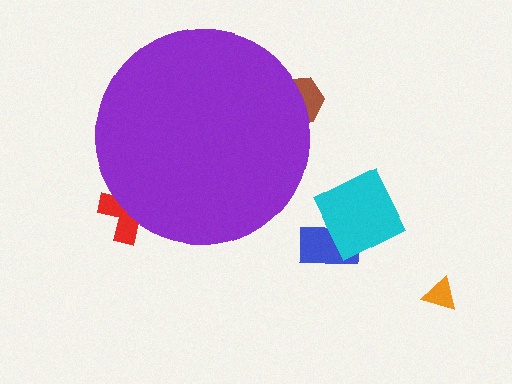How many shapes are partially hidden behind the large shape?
2 shapes are partially hidden.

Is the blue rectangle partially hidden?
No, the blue rectangle is fully visible.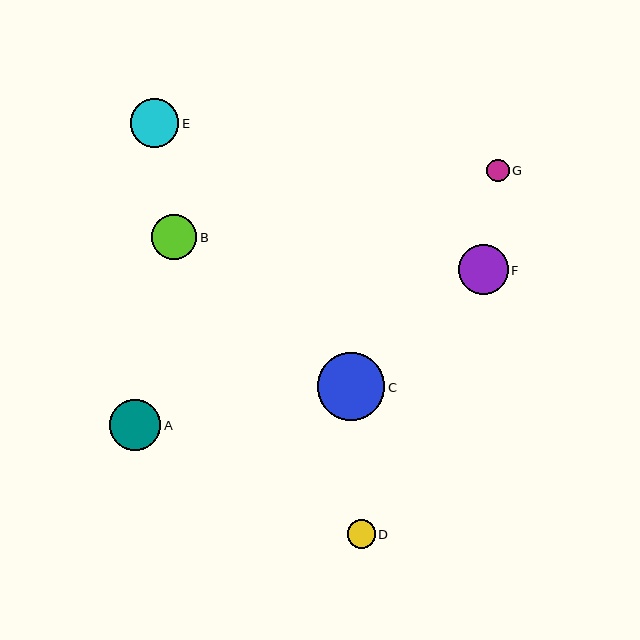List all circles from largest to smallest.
From largest to smallest: C, A, F, E, B, D, G.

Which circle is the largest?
Circle C is the largest with a size of approximately 68 pixels.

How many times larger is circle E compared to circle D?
Circle E is approximately 1.7 times the size of circle D.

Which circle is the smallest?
Circle G is the smallest with a size of approximately 22 pixels.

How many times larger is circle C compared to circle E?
Circle C is approximately 1.4 times the size of circle E.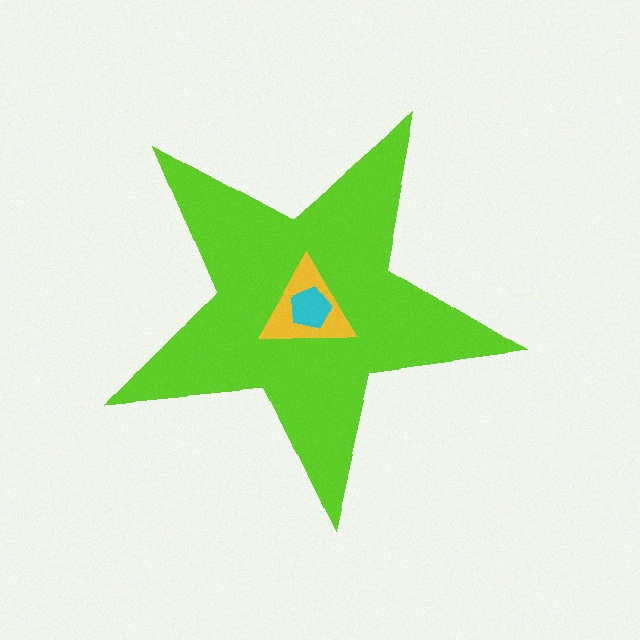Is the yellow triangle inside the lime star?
Yes.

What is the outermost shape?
The lime star.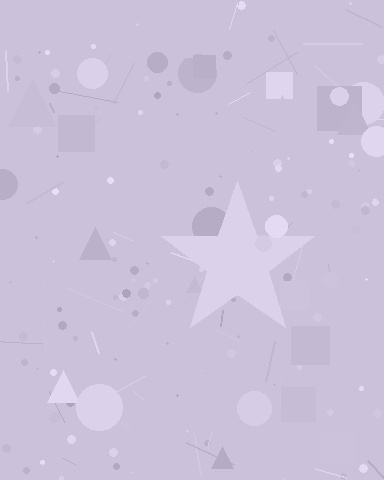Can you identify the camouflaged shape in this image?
The camouflaged shape is a star.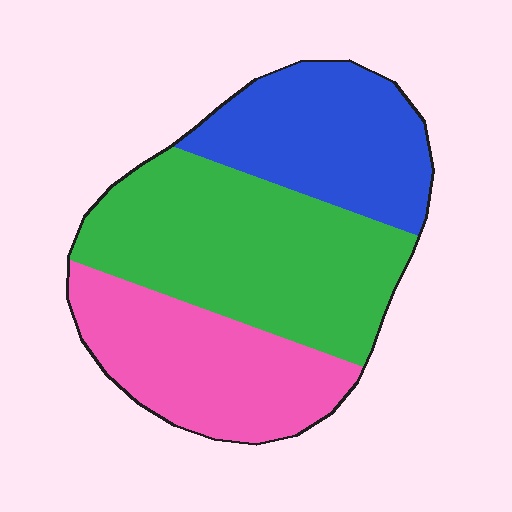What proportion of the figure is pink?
Pink covers roughly 30% of the figure.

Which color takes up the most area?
Green, at roughly 45%.